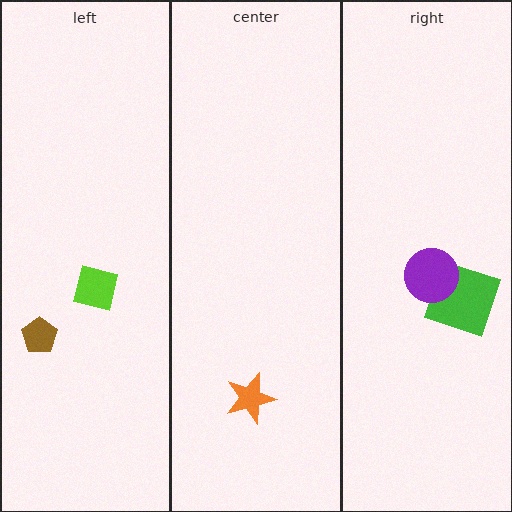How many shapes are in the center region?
1.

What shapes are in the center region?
The orange star.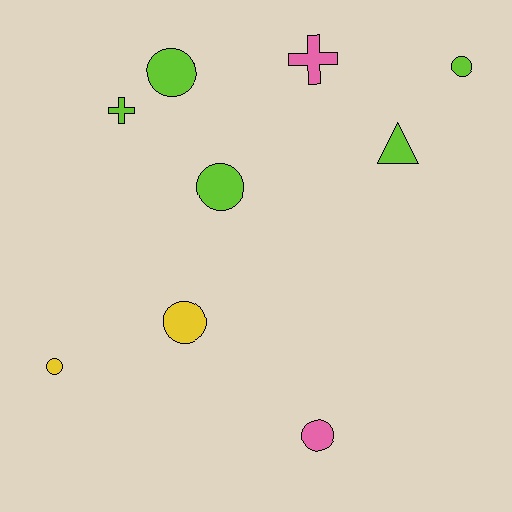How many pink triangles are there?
There are no pink triangles.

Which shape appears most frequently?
Circle, with 6 objects.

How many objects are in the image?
There are 9 objects.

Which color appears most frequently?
Lime, with 5 objects.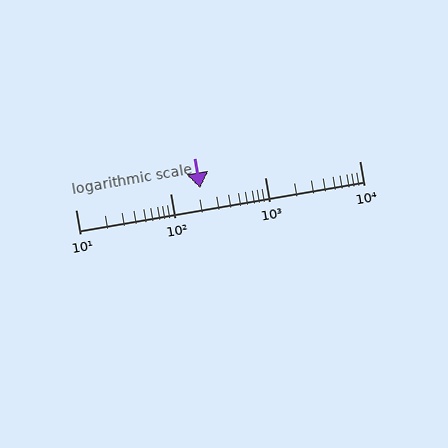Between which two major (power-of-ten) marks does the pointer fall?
The pointer is between 100 and 1000.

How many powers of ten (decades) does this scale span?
The scale spans 3 decades, from 10 to 10000.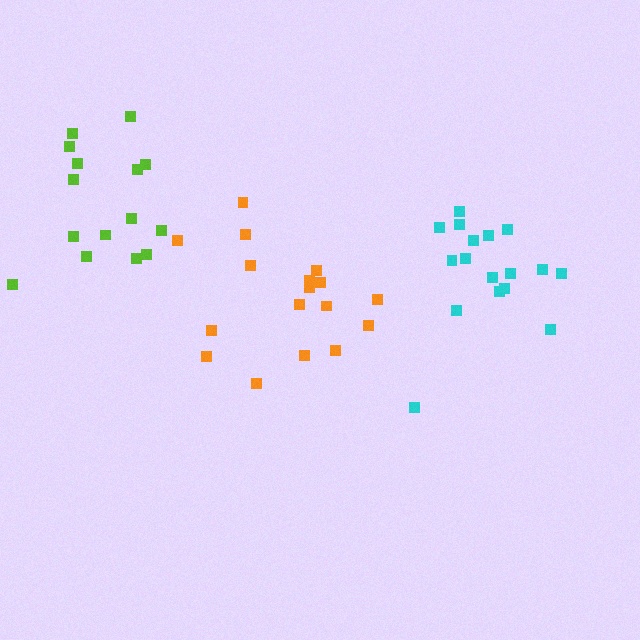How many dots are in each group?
Group 1: 17 dots, Group 2: 17 dots, Group 3: 15 dots (49 total).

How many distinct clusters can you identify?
There are 3 distinct clusters.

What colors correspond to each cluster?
The clusters are colored: cyan, orange, lime.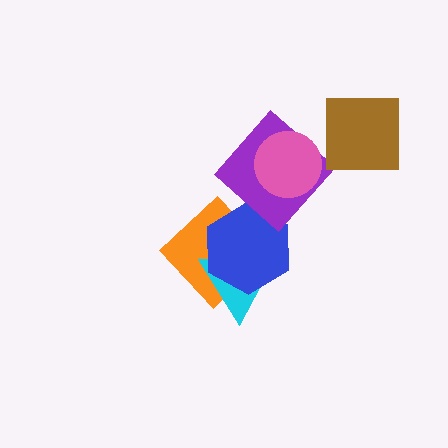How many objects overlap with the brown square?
0 objects overlap with the brown square.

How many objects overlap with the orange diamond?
2 objects overlap with the orange diamond.